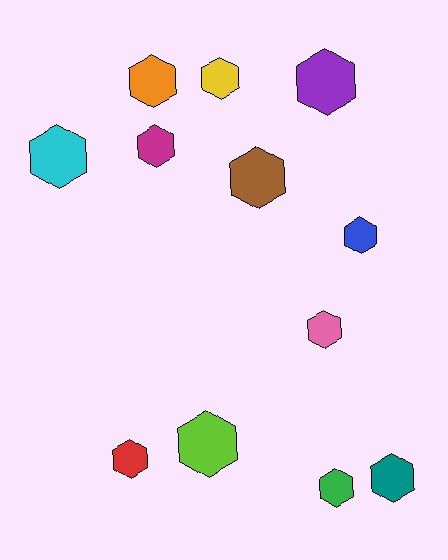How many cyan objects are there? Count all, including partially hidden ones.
There is 1 cyan object.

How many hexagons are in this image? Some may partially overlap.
There are 12 hexagons.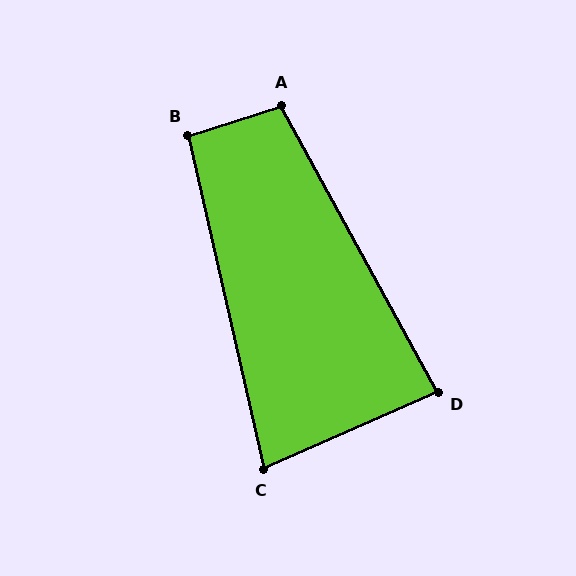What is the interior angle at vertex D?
Approximately 85 degrees (approximately right).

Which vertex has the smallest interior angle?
C, at approximately 79 degrees.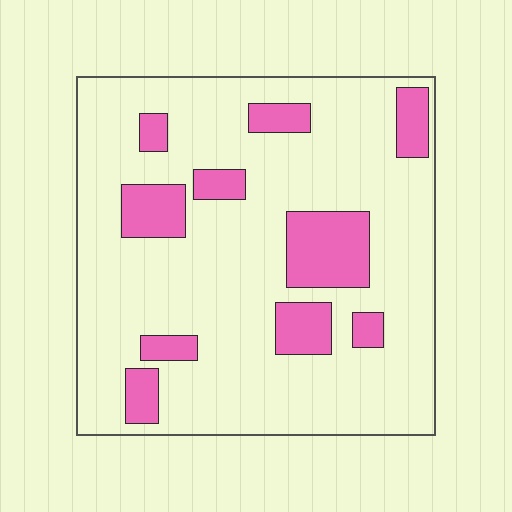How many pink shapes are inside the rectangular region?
10.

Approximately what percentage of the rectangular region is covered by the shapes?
Approximately 20%.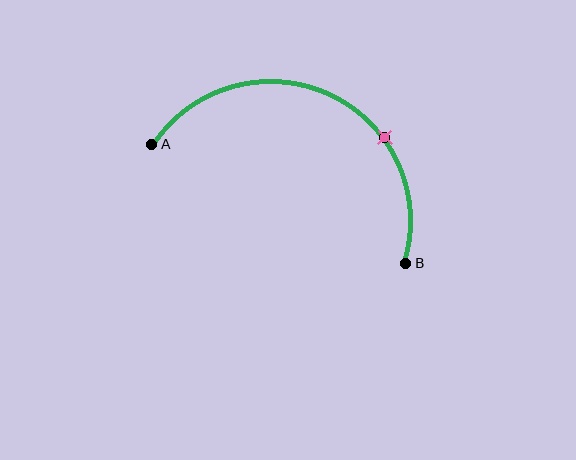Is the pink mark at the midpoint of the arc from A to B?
No. The pink mark lies on the arc but is closer to endpoint B. The arc midpoint would be at the point on the curve equidistant along the arc from both A and B.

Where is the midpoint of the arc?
The arc midpoint is the point on the curve farthest from the straight line joining A and B. It sits above that line.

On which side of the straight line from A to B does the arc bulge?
The arc bulges above the straight line connecting A and B.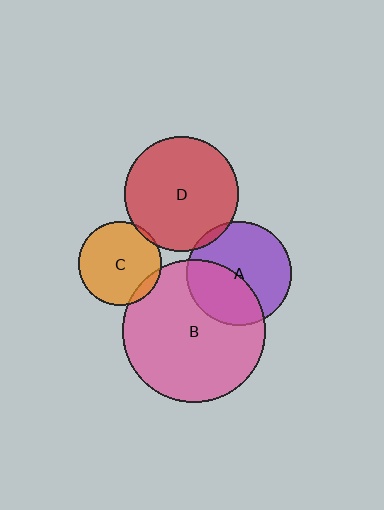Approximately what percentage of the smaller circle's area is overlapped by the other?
Approximately 10%.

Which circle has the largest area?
Circle B (pink).